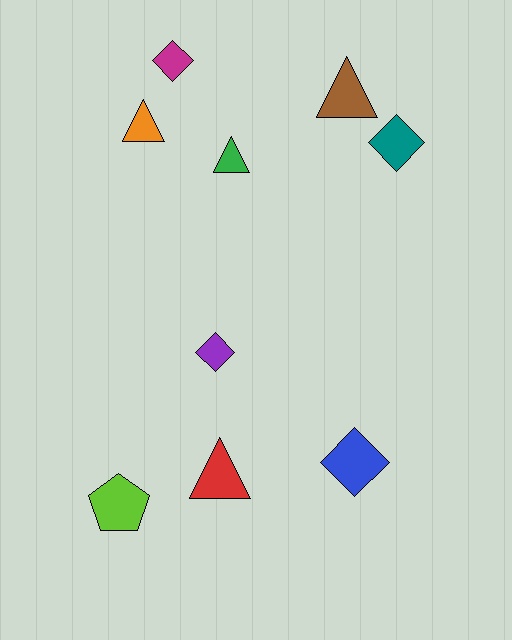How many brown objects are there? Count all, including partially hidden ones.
There is 1 brown object.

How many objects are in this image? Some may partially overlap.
There are 9 objects.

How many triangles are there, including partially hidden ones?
There are 4 triangles.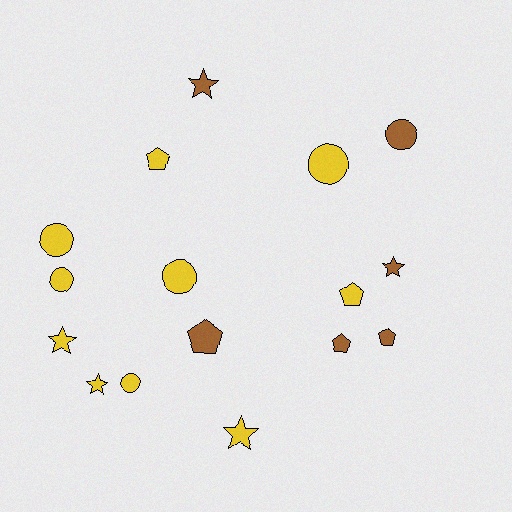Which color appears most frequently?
Yellow, with 10 objects.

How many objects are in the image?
There are 16 objects.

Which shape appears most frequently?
Circle, with 6 objects.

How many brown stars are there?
There are 2 brown stars.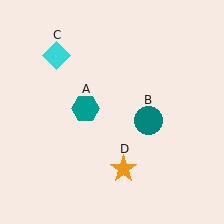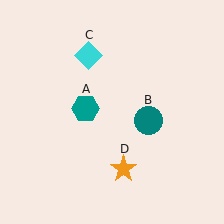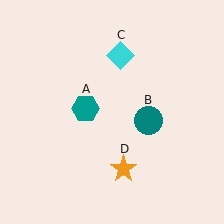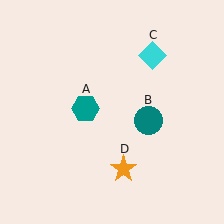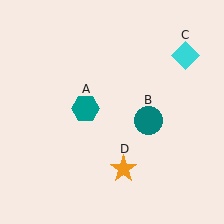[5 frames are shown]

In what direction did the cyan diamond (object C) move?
The cyan diamond (object C) moved right.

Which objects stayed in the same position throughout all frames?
Teal hexagon (object A) and teal circle (object B) and orange star (object D) remained stationary.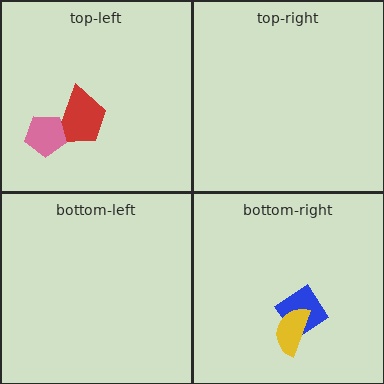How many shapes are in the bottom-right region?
2.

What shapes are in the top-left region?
The red trapezoid, the pink pentagon.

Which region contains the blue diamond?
The bottom-right region.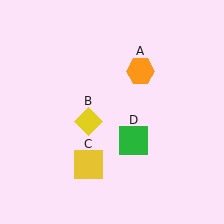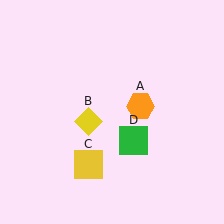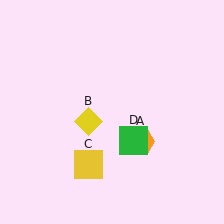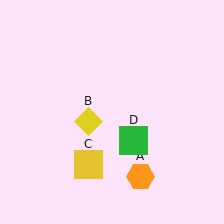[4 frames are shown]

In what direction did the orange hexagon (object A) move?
The orange hexagon (object A) moved down.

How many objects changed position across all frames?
1 object changed position: orange hexagon (object A).